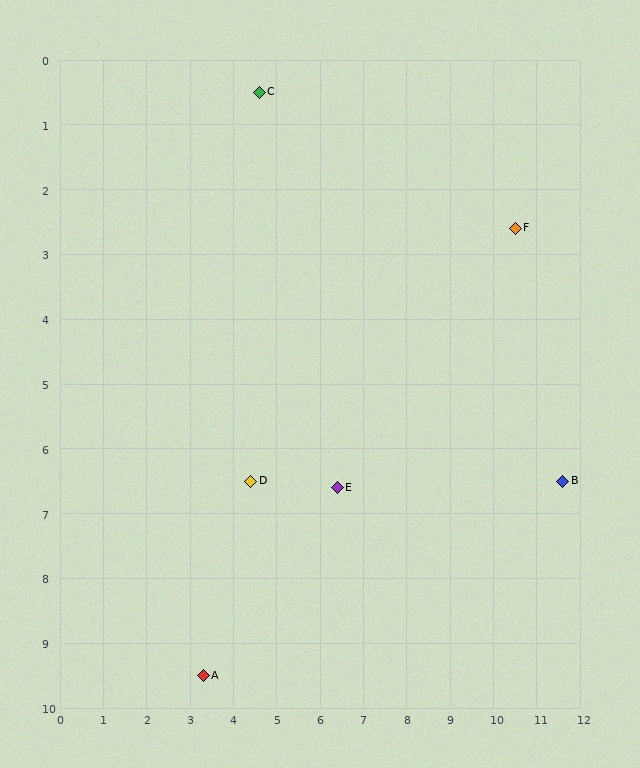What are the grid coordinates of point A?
Point A is at approximately (3.3, 9.5).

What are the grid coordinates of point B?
Point B is at approximately (11.6, 6.5).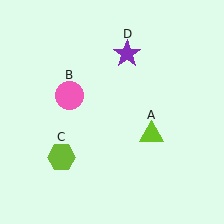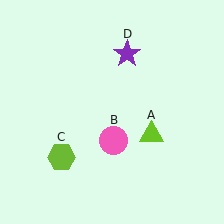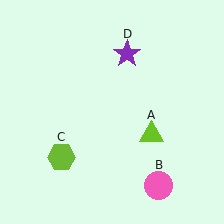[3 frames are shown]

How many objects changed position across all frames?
1 object changed position: pink circle (object B).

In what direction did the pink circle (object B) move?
The pink circle (object B) moved down and to the right.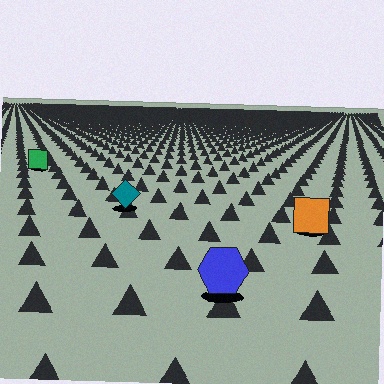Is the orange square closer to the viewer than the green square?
Yes. The orange square is closer — you can tell from the texture gradient: the ground texture is coarser near it.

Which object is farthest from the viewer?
The green square is farthest from the viewer. It appears smaller and the ground texture around it is denser.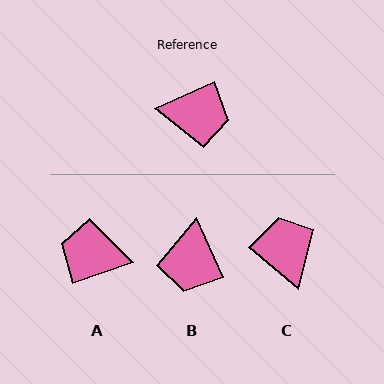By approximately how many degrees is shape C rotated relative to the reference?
Approximately 115 degrees counter-clockwise.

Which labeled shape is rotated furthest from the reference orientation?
A, about 174 degrees away.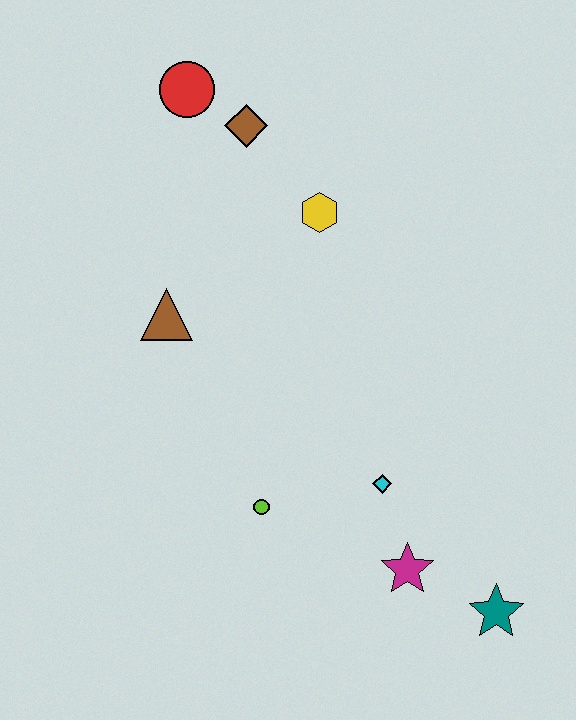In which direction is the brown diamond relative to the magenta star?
The brown diamond is above the magenta star.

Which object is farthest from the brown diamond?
The teal star is farthest from the brown diamond.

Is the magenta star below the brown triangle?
Yes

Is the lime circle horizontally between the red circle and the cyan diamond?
Yes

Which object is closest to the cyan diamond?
The magenta star is closest to the cyan diamond.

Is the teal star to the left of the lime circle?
No